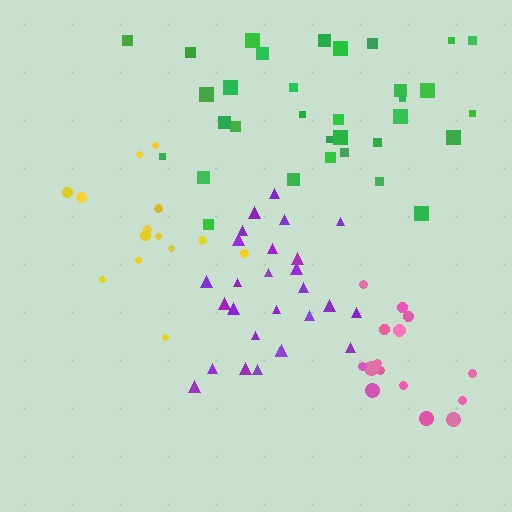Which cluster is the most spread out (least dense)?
Yellow.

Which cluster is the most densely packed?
Purple.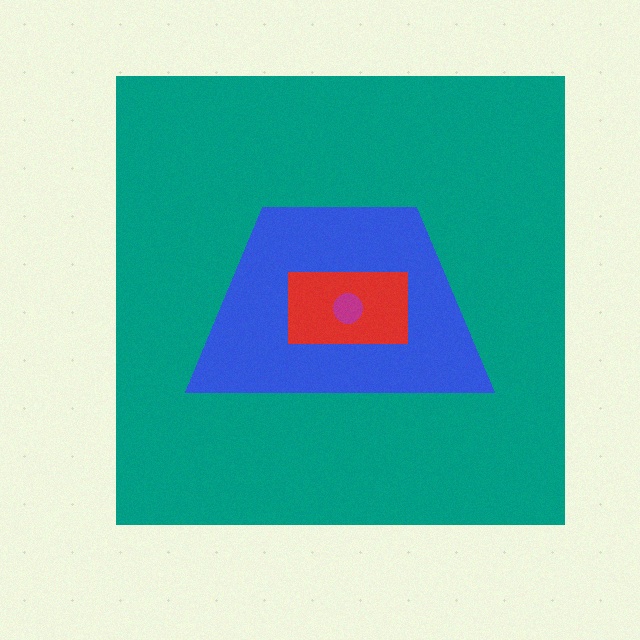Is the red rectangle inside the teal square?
Yes.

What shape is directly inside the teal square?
The blue trapezoid.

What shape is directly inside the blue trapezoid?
The red rectangle.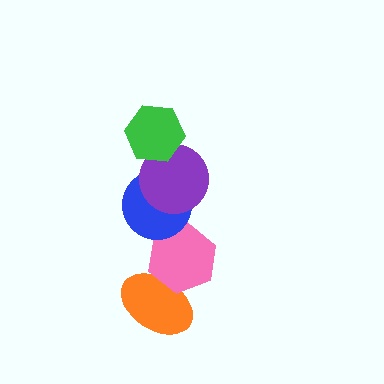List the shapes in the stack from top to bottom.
From top to bottom: the green hexagon, the purple circle, the blue circle, the pink hexagon, the orange ellipse.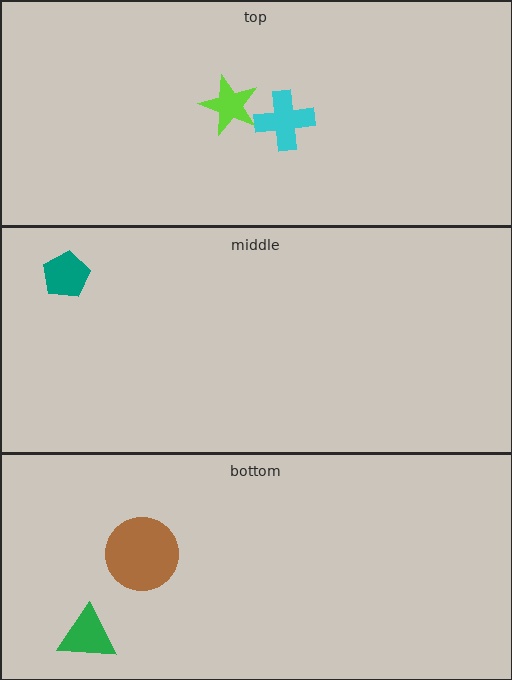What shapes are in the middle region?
The teal pentagon.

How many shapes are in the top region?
2.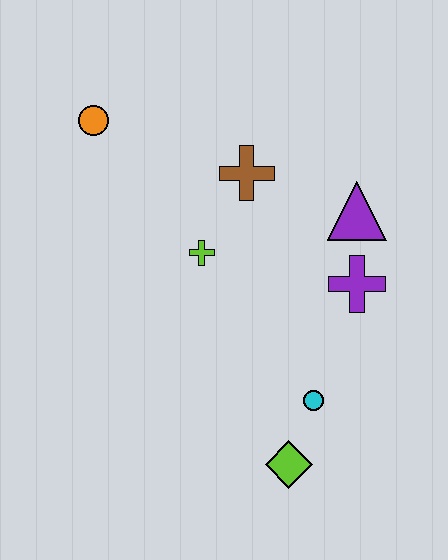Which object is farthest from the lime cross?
The lime diamond is farthest from the lime cross.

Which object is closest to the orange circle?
The brown cross is closest to the orange circle.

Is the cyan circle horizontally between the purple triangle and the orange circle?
Yes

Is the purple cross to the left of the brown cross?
No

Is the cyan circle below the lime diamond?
No